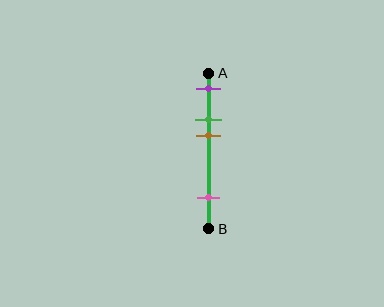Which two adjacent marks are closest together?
The green and brown marks are the closest adjacent pair.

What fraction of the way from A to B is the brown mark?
The brown mark is approximately 40% (0.4) of the way from A to B.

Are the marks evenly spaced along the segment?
No, the marks are not evenly spaced.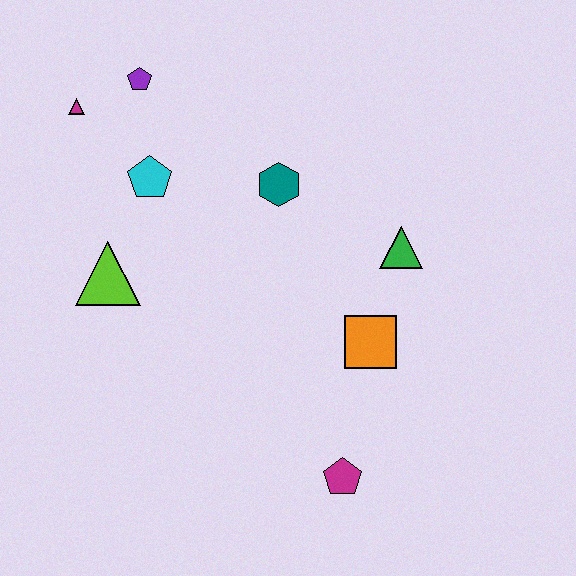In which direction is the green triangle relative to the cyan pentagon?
The green triangle is to the right of the cyan pentagon.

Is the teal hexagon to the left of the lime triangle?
No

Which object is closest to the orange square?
The green triangle is closest to the orange square.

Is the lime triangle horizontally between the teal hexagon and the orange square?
No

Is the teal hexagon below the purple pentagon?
Yes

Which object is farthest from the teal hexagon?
The magenta pentagon is farthest from the teal hexagon.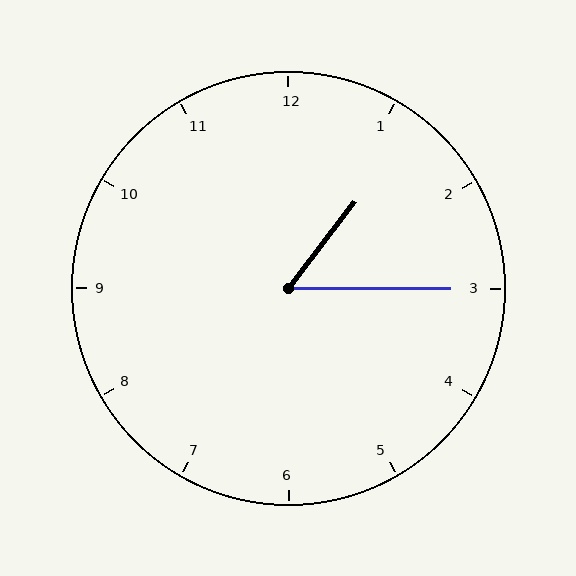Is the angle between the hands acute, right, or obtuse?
It is acute.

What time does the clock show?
1:15.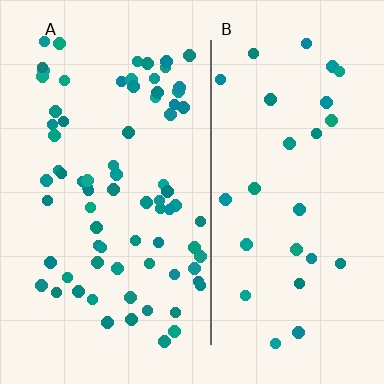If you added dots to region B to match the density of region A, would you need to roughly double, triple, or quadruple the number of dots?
Approximately triple.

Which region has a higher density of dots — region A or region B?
A (the left).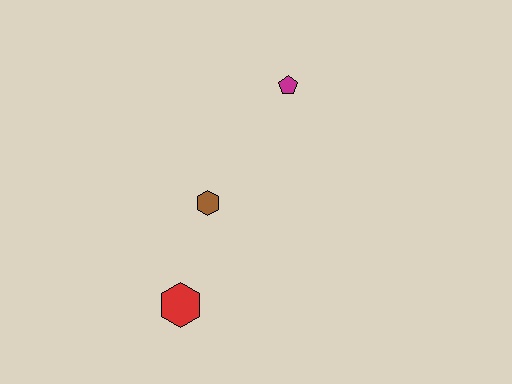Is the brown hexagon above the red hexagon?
Yes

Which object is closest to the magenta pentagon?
The brown hexagon is closest to the magenta pentagon.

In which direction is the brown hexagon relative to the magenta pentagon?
The brown hexagon is below the magenta pentagon.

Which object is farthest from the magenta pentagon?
The red hexagon is farthest from the magenta pentagon.